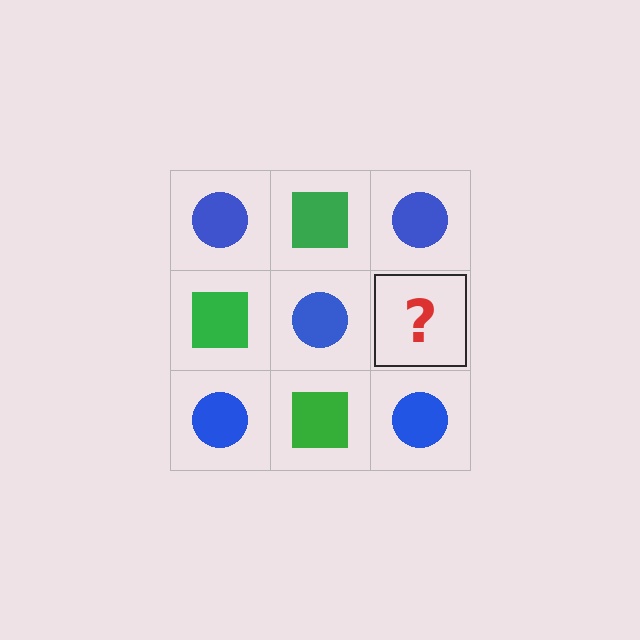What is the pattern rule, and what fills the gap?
The rule is that it alternates blue circle and green square in a checkerboard pattern. The gap should be filled with a green square.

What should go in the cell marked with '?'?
The missing cell should contain a green square.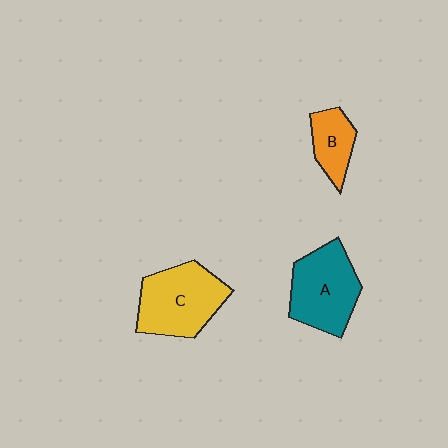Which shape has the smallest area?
Shape B (orange).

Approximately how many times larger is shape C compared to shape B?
Approximately 2.0 times.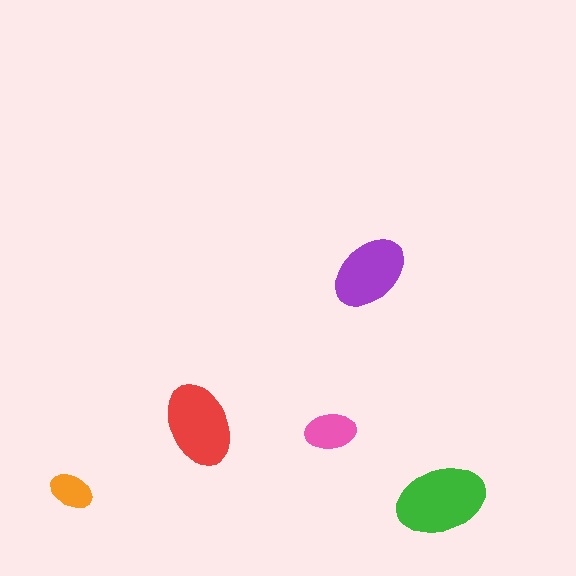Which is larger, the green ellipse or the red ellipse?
The green one.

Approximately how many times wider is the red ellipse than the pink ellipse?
About 1.5 times wider.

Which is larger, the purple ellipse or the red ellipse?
The red one.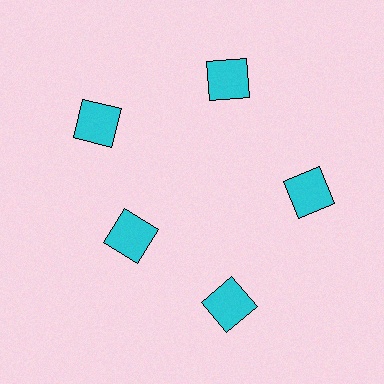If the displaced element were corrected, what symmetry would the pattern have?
It would have 5-fold rotational symmetry — the pattern would map onto itself every 72 degrees.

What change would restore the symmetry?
The symmetry would be restored by moving it outward, back onto the ring so that all 5 squares sit at equal angles and equal distance from the center.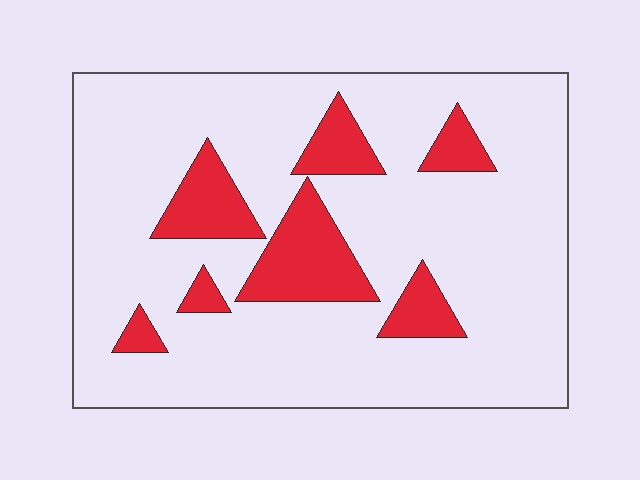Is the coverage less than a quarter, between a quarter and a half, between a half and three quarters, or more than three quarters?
Less than a quarter.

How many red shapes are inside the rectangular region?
7.